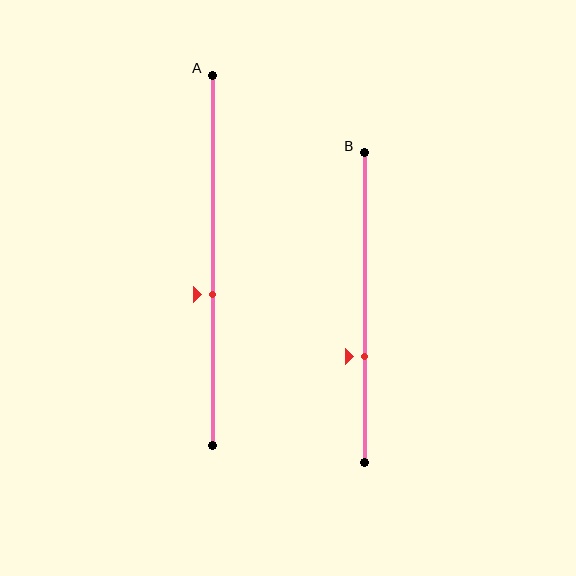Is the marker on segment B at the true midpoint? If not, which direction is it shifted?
No, the marker on segment B is shifted downward by about 16% of the segment length.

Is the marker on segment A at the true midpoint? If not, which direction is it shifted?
No, the marker on segment A is shifted downward by about 9% of the segment length.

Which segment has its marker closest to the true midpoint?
Segment A has its marker closest to the true midpoint.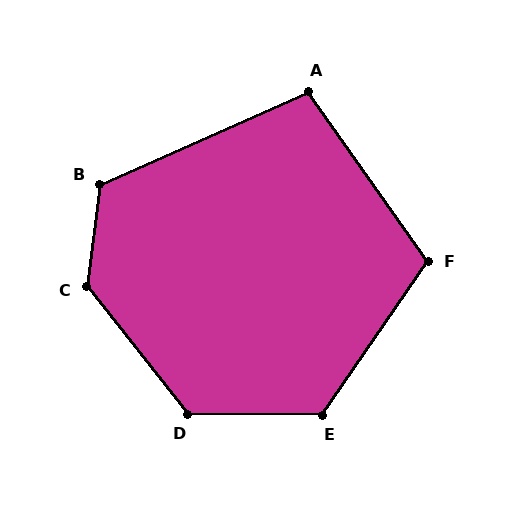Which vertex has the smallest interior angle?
A, at approximately 101 degrees.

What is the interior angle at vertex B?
Approximately 121 degrees (obtuse).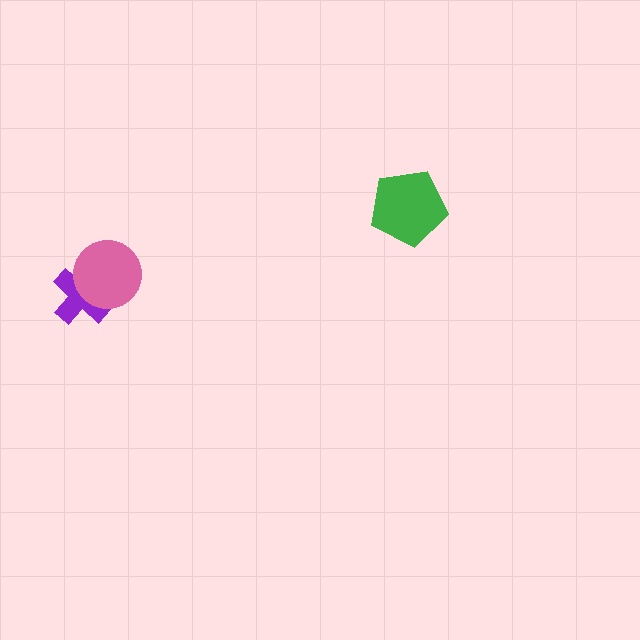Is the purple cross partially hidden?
Yes, it is partially covered by another shape.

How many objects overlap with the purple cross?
1 object overlaps with the purple cross.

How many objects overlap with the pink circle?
1 object overlaps with the pink circle.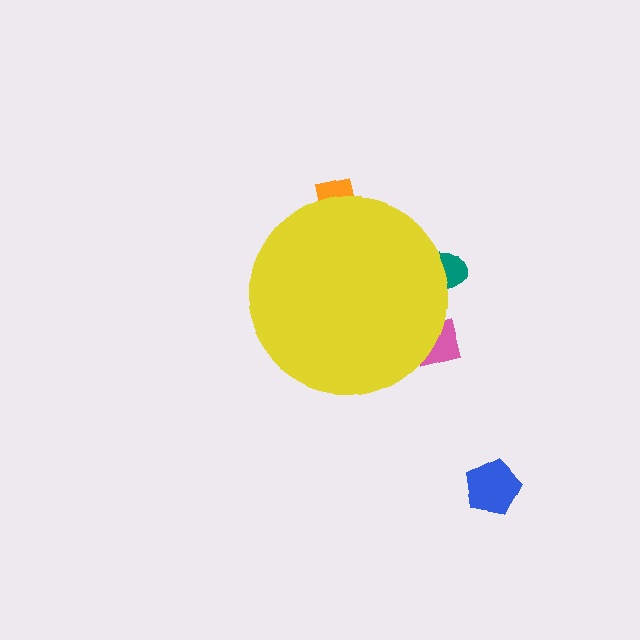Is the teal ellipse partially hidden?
Yes, the teal ellipse is partially hidden behind the yellow circle.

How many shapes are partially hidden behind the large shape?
3 shapes are partially hidden.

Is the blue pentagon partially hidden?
No, the blue pentagon is fully visible.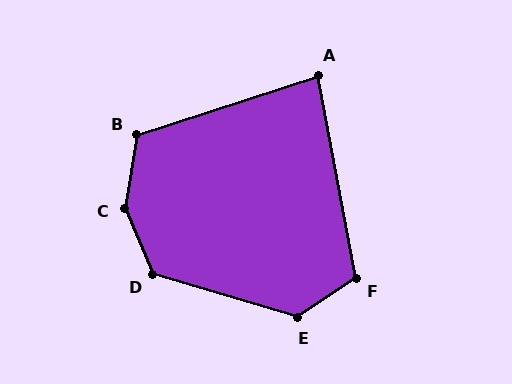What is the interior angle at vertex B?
Approximately 117 degrees (obtuse).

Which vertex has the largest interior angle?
C, at approximately 148 degrees.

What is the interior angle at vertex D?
Approximately 130 degrees (obtuse).